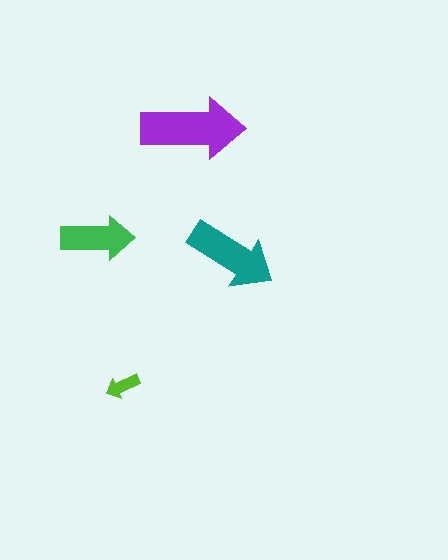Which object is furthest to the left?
The green arrow is leftmost.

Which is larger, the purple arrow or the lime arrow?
The purple one.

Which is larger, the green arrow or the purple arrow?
The purple one.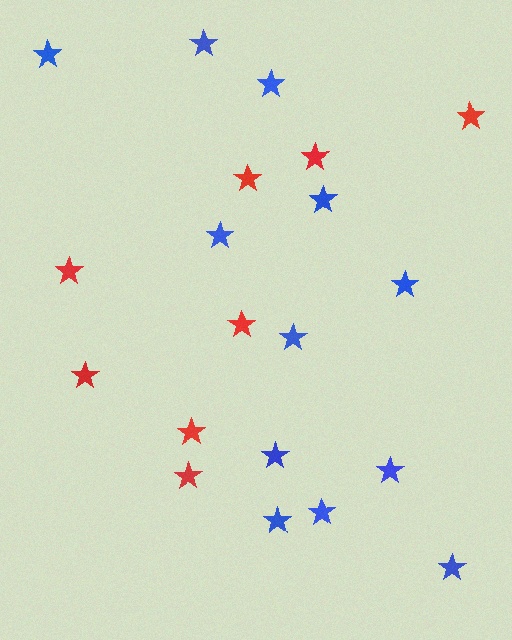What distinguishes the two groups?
There are 2 groups: one group of blue stars (12) and one group of red stars (8).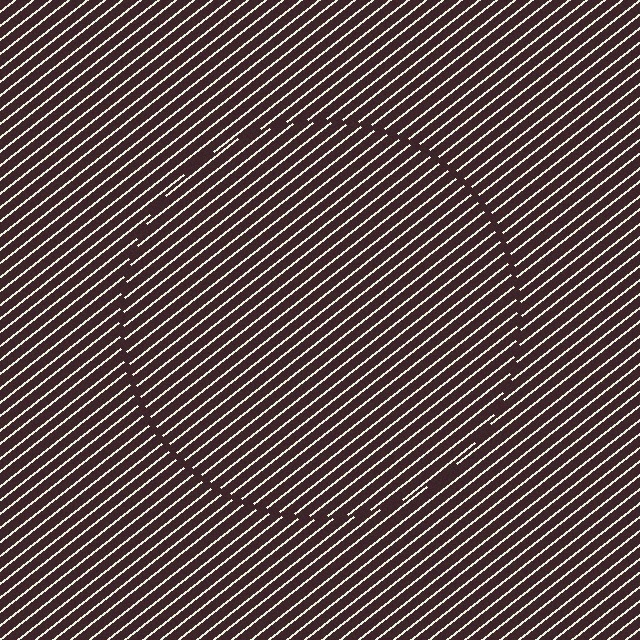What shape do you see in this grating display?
An illusory circle. The interior of the shape contains the same grating, shifted by half a period — the contour is defined by the phase discontinuity where line-ends from the inner and outer gratings abut.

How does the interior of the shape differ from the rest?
The interior of the shape contains the same grating, shifted by half a period — the contour is defined by the phase discontinuity where line-ends from the inner and outer gratings abut.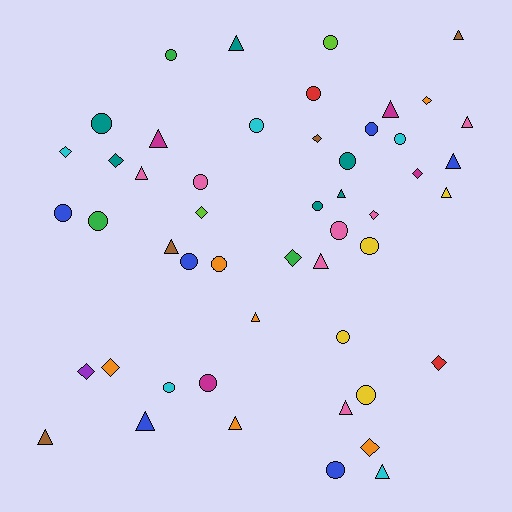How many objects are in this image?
There are 50 objects.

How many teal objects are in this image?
There are 6 teal objects.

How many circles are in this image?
There are 21 circles.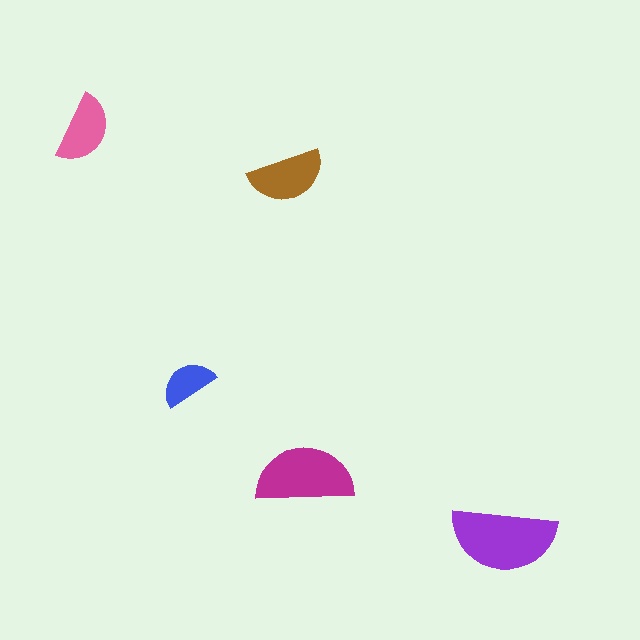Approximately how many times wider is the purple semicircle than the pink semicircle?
About 1.5 times wider.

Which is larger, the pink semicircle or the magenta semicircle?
The magenta one.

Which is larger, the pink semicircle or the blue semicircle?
The pink one.